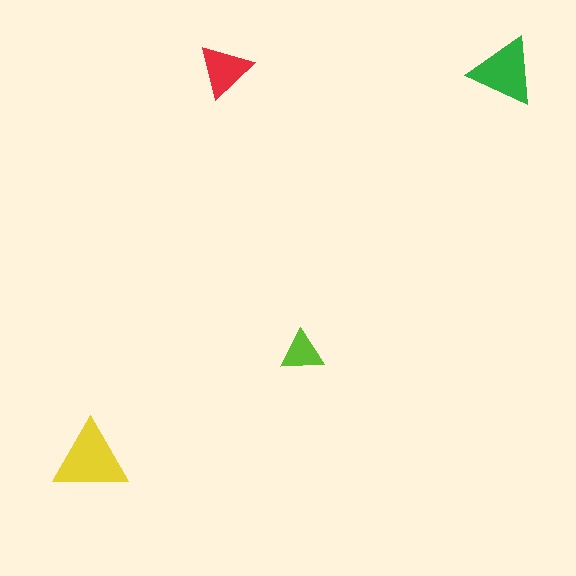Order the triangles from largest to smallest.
the yellow one, the green one, the red one, the lime one.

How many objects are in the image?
There are 4 objects in the image.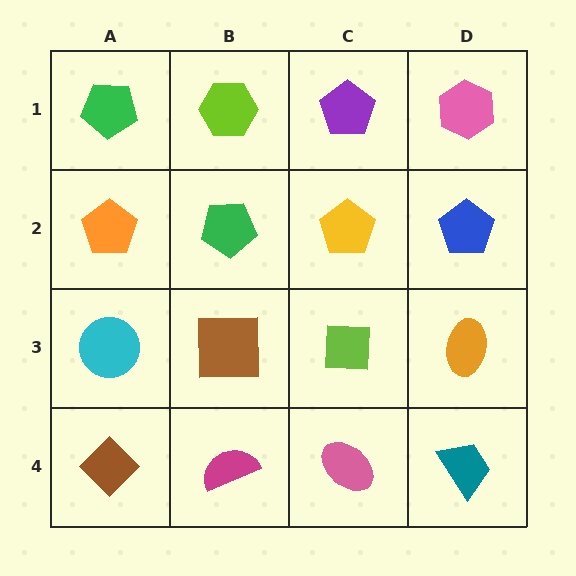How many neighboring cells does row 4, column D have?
2.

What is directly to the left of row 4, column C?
A magenta semicircle.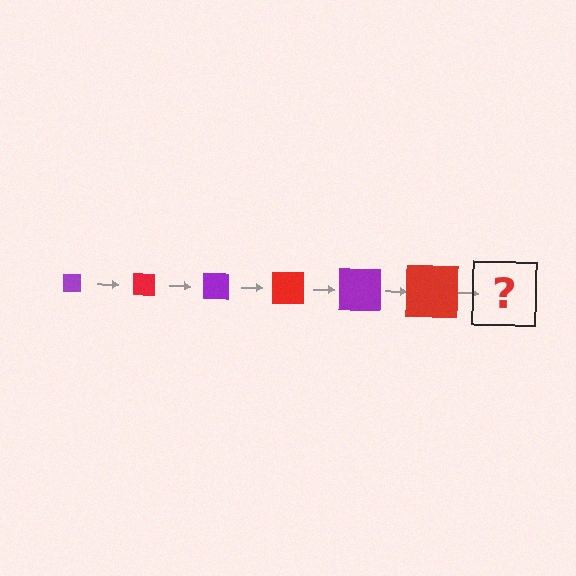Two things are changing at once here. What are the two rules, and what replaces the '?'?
The two rules are that the square grows larger each step and the color cycles through purple and red. The '?' should be a purple square, larger than the previous one.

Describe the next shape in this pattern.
It should be a purple square, larger than the previous one.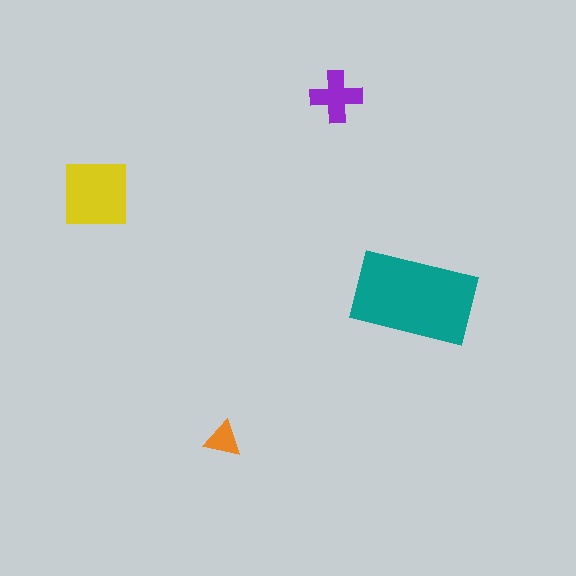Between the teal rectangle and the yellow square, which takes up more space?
The teal rectangle.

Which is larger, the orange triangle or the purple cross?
The purple cross.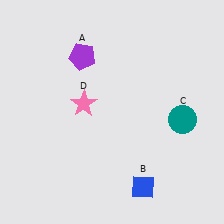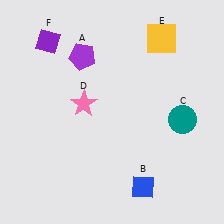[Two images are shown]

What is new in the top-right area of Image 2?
A yellow square (E) was added in the top-right area of Image 2.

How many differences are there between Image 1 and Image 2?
There are 2 differences between the two images.